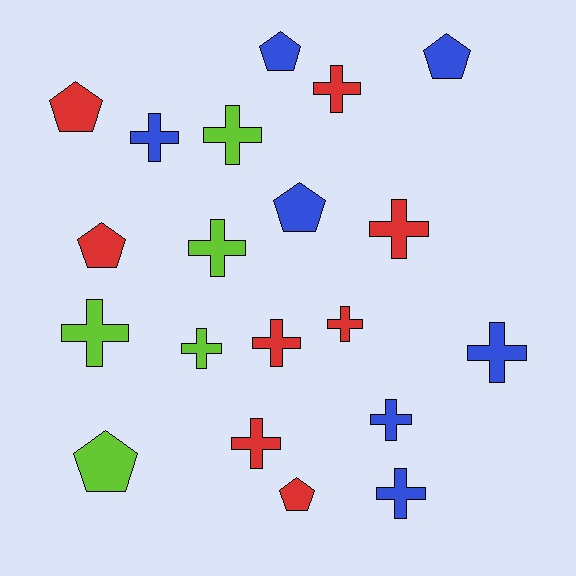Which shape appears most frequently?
Cross, with 13 objects.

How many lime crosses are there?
There are 4 lime crosses.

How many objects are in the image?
There are 20 objects.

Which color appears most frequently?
Red, with 8 objects.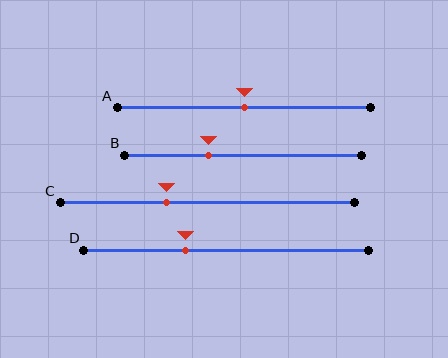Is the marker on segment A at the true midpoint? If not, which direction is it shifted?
Yes, the marker on segment A is at the true midpoint.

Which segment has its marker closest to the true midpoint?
Segment A has its marker closest to the true midpoint.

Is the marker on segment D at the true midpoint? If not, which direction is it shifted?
No, the marker on segment D is shifted to the left by about 14% of the segment length.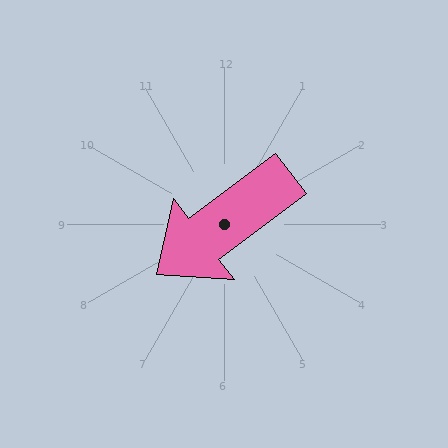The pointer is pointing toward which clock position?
Roughly 8 o'clock.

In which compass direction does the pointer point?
Southwest.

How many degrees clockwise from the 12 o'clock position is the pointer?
Approximately 233 degrees.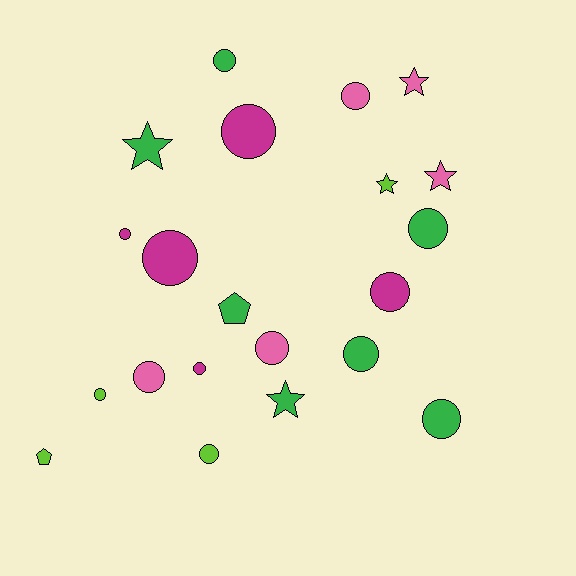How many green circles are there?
There are 4 green circles.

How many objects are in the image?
There are 21 objects.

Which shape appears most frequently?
Circle, with 14 objects.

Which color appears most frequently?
Green, with 7 objects.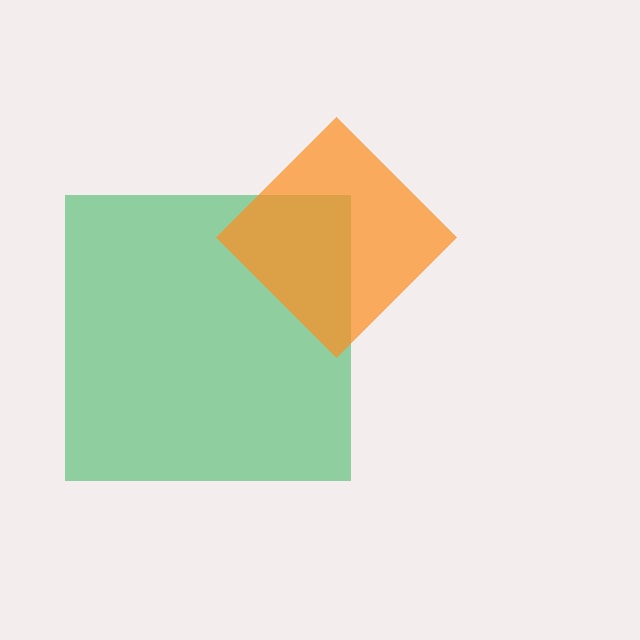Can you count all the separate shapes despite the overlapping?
Yes, there are 2 separate shapes.